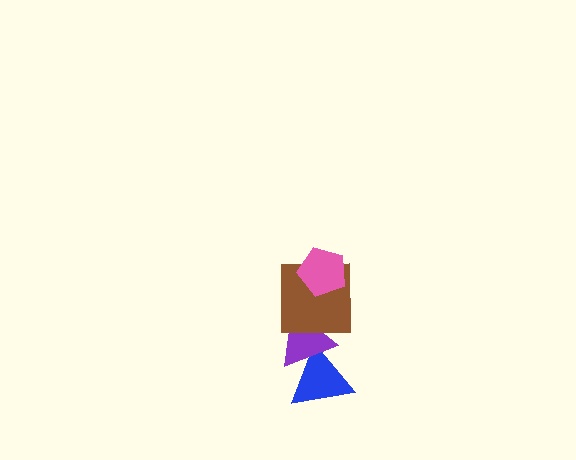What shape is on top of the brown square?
The pink pentagon is on top of the brown square.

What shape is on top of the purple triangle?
The brown square is on top of the purple triangle.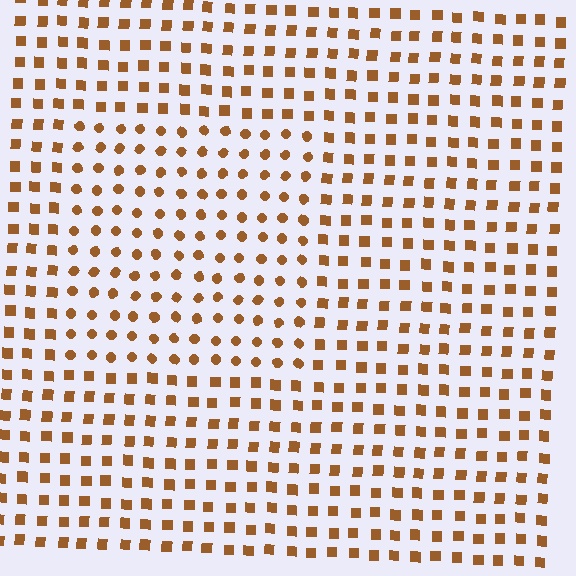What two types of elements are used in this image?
The image uses circles inside the rectangle region and squares outside it.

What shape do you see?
I see a rectangle.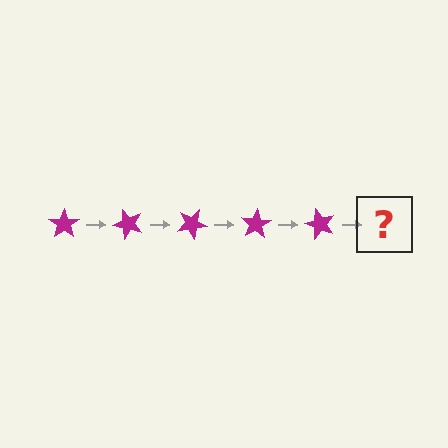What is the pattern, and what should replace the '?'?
The pattern is that the star rotates 50 degrees each step. The '?' should be a magenta star rotated 250 degrees.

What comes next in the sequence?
The next element should be a magenta star rotated 250 degrees.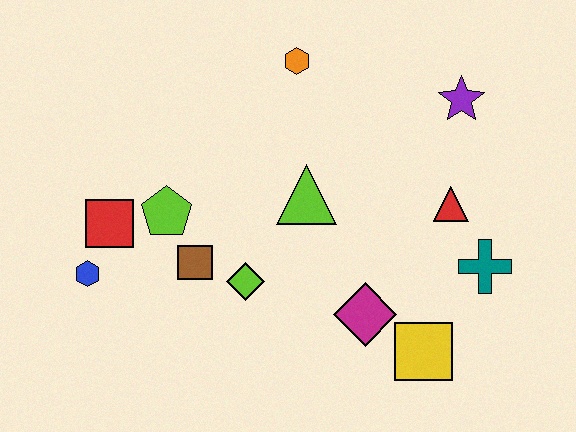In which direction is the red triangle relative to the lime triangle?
The red triangle is to the right of the lime triangle.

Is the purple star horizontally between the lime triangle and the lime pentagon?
No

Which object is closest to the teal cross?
The red triangle is closest to the teal cross.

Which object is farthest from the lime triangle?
The blue hexagon is farthest from the lime triangle.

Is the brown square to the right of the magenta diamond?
No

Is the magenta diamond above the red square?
No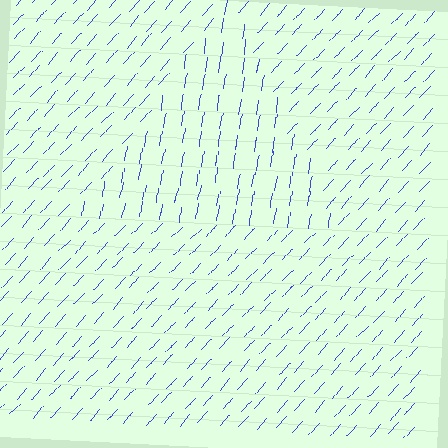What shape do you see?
I see a triangle.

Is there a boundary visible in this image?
Yes, there is a texture boundary formed by a change in line orientation.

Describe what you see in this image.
The image is filled with small blue line segments. A triangle region in the image has lines oriented differently from the surrounding lines, creating a visible texture boundary.